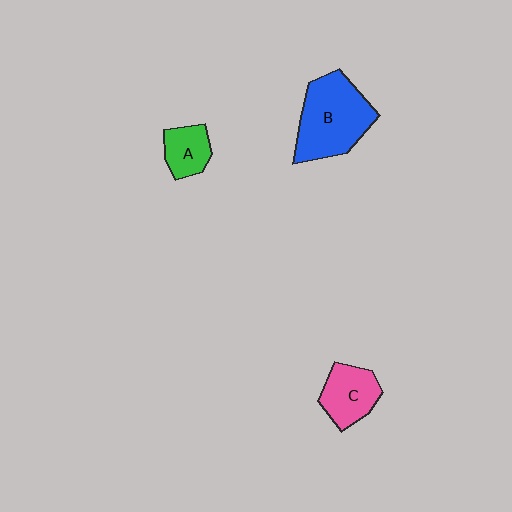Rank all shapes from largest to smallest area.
From largest to smallest: B (blue), C (pink), A (green).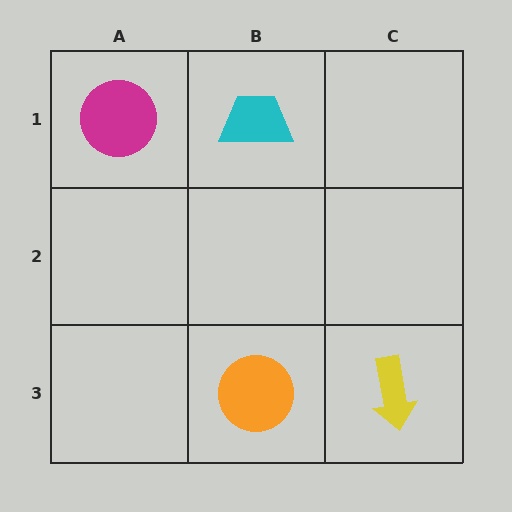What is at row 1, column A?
A magenta circle.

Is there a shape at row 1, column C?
No, that cell is empty.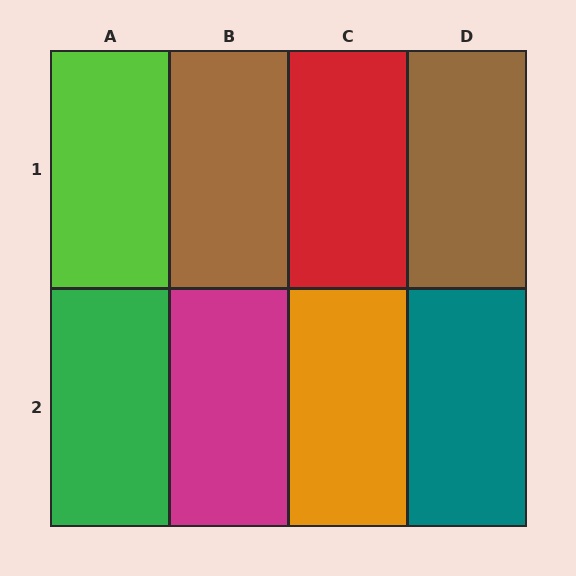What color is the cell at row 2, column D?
Teal.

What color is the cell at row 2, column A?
Green.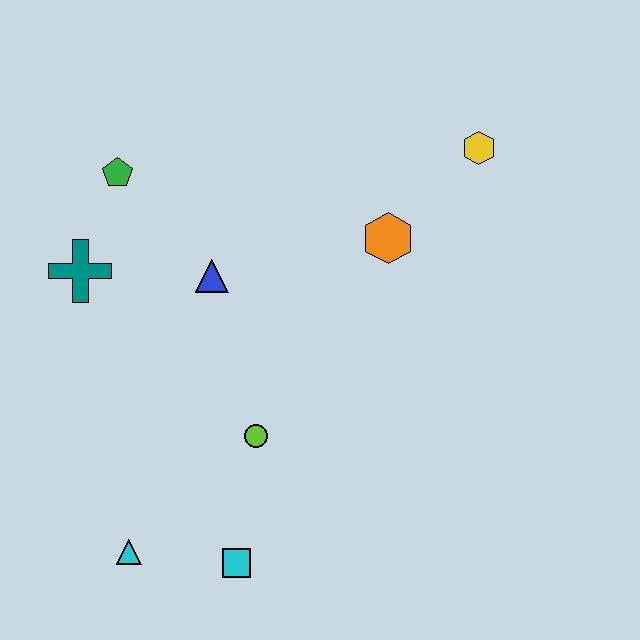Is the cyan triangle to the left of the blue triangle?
Yes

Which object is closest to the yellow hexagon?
The orange hexagon is closest to the yellow hexagon.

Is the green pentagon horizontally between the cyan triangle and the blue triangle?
No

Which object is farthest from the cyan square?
The yellow hexagon is farthest from the cyan square.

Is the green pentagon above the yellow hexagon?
No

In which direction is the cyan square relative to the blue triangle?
The cyan square is below the blue triangle.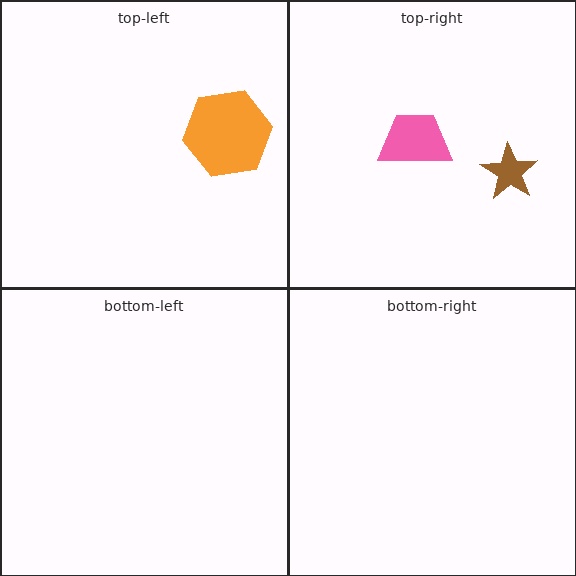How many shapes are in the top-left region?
1.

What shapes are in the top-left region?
The orange hexagon.